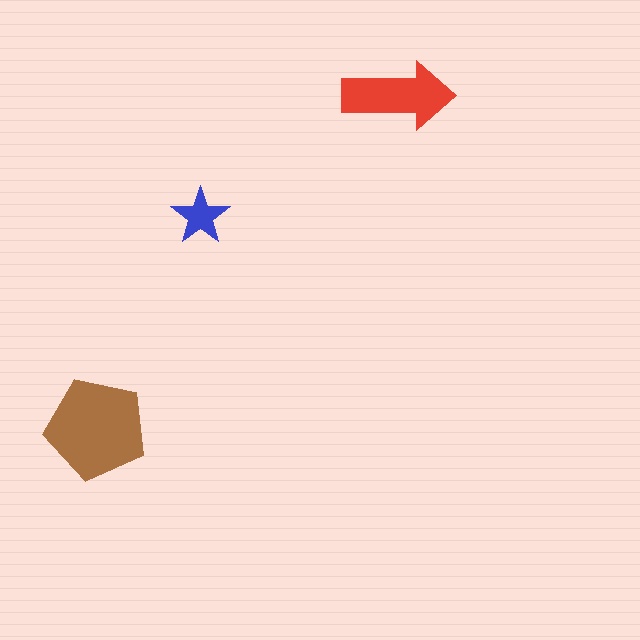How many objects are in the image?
There are 3 objects in the image.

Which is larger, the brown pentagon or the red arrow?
The brown pentagon.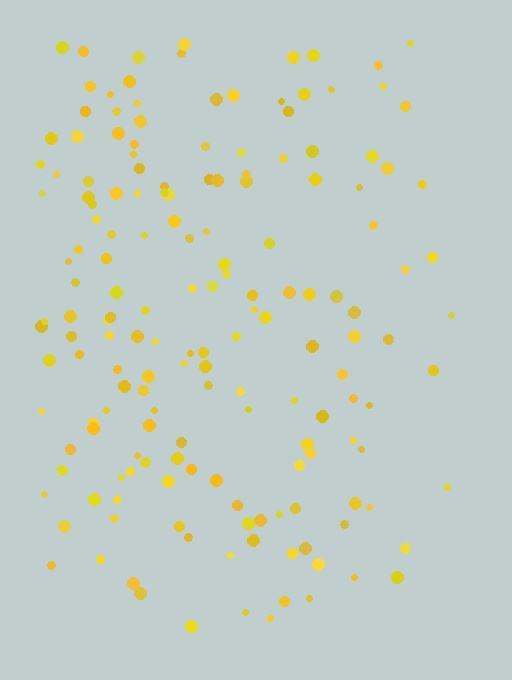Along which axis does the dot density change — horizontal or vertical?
Horizontal.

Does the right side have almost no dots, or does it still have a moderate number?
Still a moderate number, just noticeably fewer than the left.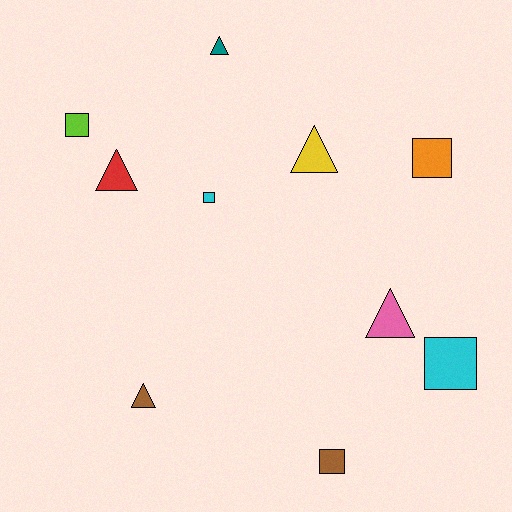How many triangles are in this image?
There are 5 triangles.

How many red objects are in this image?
There is 1 red object.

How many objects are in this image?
There are 10 objects.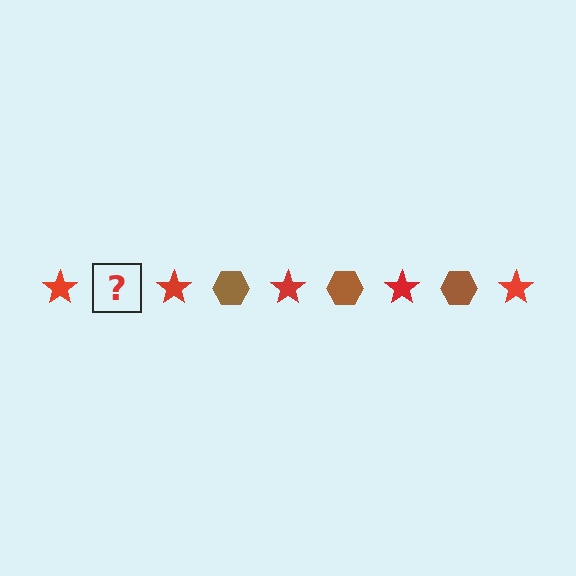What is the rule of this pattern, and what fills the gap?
The rule is that the pattern alternates between red star and brown hexagon. The gap should be filled with a brown hexagon.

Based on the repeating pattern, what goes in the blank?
The blank should be a brown hexagon.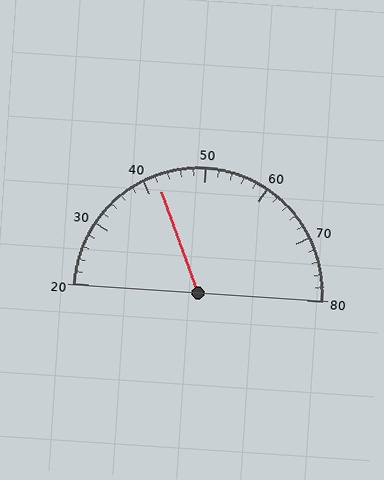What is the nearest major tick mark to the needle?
The nearest major tick mark is 40.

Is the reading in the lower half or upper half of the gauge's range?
The reading is in the lower half of the range (20 to 80).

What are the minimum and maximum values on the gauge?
The gauge ranges from 20 to 80.